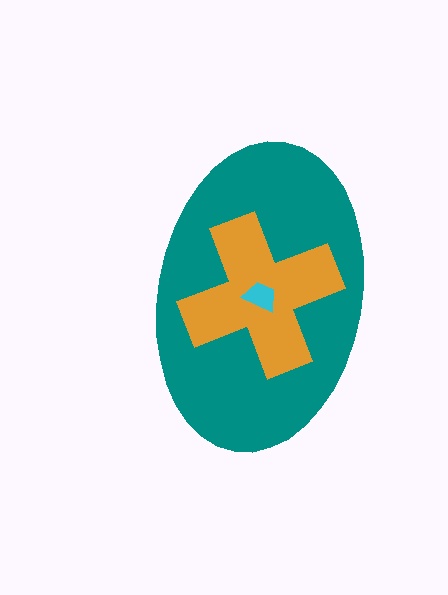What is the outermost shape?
The teal ellipse.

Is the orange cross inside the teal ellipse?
Yes.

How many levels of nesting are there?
3.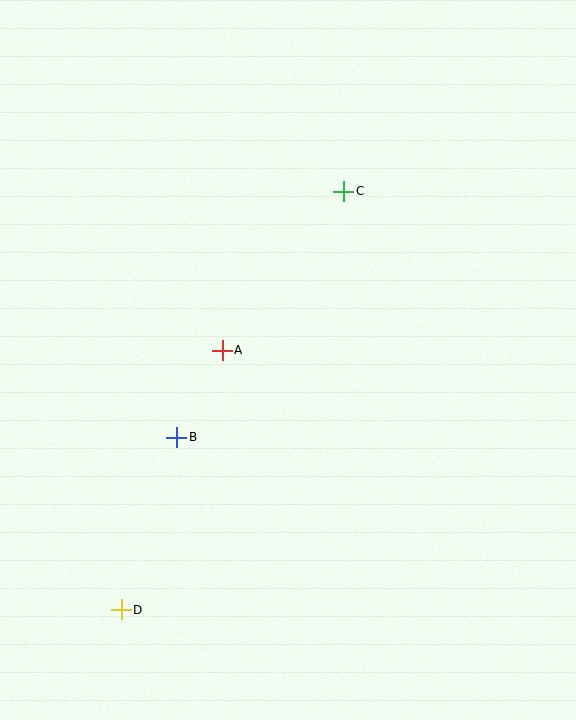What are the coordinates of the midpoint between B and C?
The midpoint between B and C is at (260, 314).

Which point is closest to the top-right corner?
Point C is closest to the top-right corner.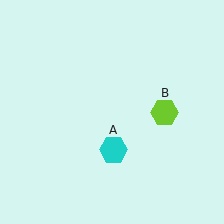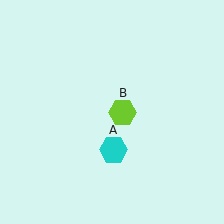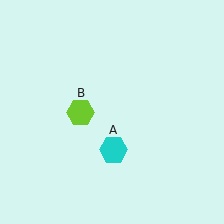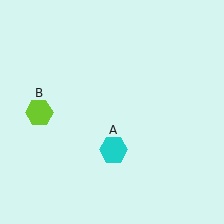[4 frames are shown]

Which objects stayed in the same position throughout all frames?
Cyan hexagon (object A) remained stationary.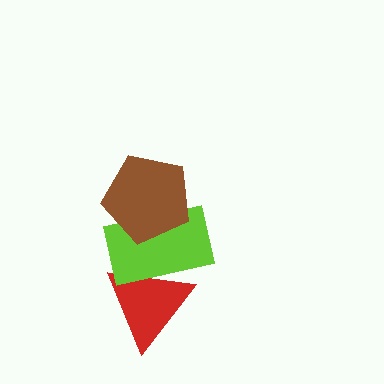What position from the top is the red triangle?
The red triangle is 3rd from the top.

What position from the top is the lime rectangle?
The lime rectangle is 2nd from the top.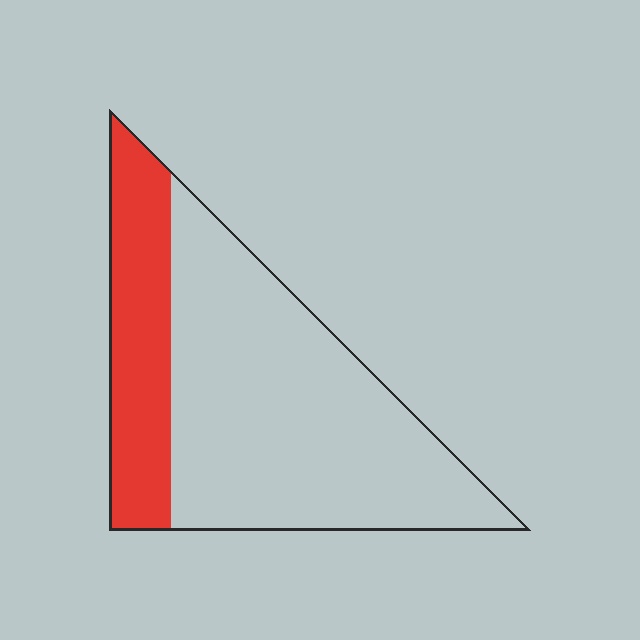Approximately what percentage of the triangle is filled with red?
Approximately 25%.